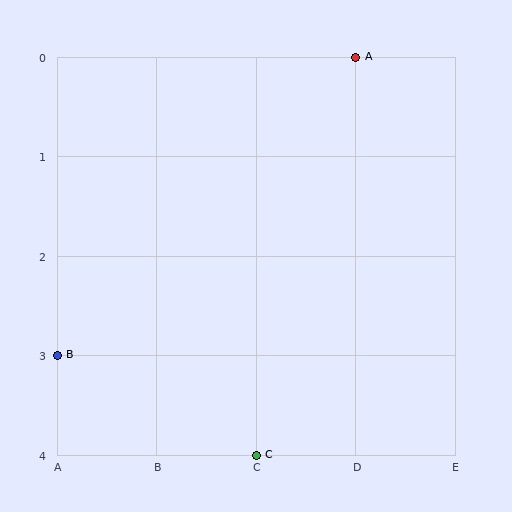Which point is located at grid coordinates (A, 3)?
Point B is at (A, 3).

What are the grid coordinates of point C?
Point C is at grid coordinates (C, 4).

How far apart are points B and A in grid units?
Points B and A are 3 columns and 3 rows apart (about 4.2 grid units diagonally).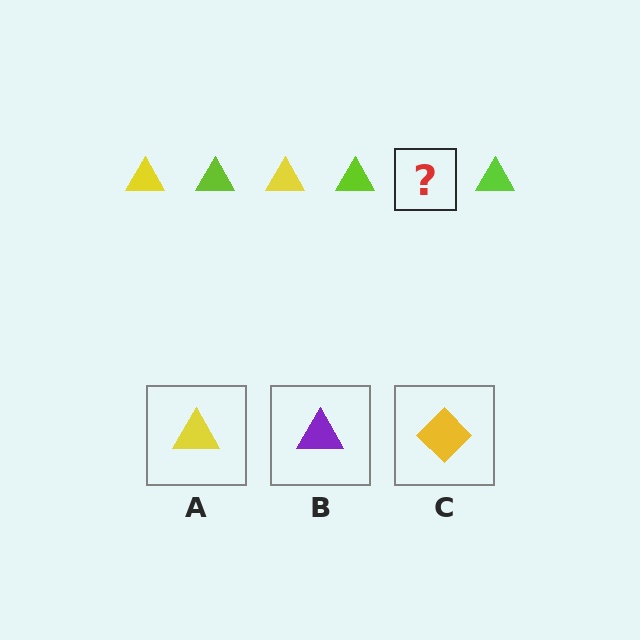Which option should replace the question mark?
Option A.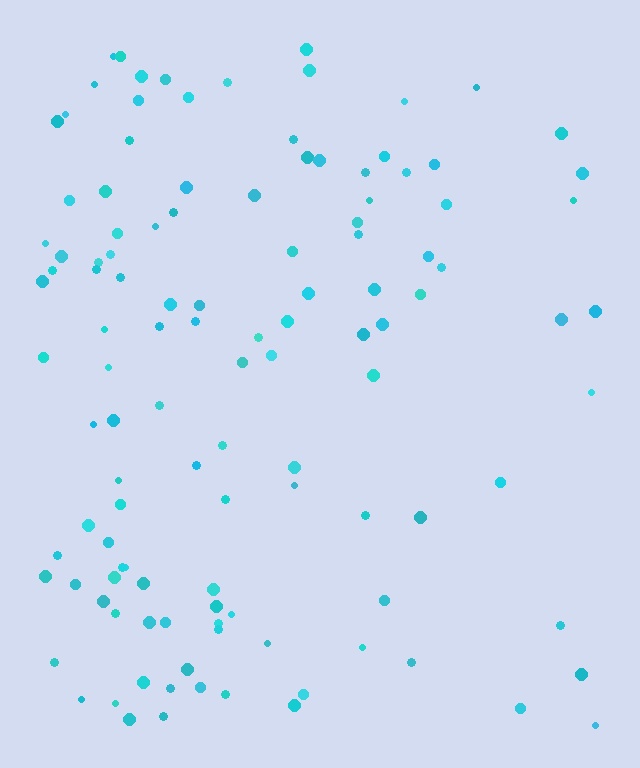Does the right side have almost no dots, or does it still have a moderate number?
Still a moderate number, just noticeably fewer than the left.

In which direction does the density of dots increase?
From right to left, with the left side densest.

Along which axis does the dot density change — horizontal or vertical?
Horizontal.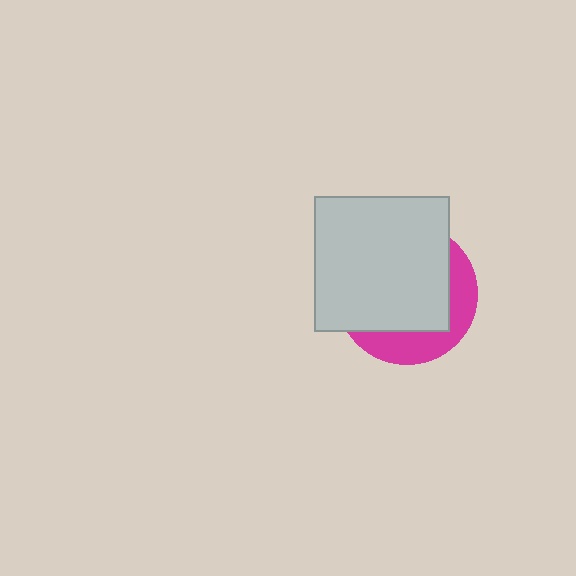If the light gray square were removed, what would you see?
You would see the complete magenta circle.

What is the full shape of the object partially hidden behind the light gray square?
The partially hidden object is a magenta circle.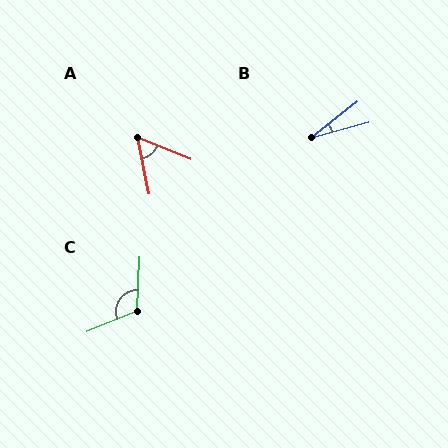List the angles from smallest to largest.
B (23°), A (57°), C (114°).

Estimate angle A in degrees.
Approximately 57 degrees.